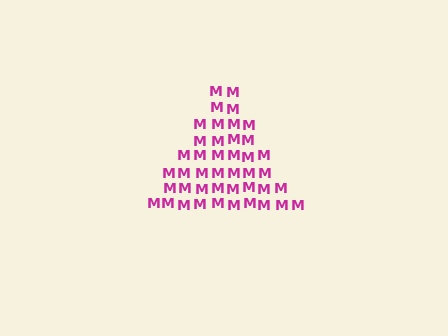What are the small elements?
The small elements are letter M's.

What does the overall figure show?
The overall figure shows a triangle.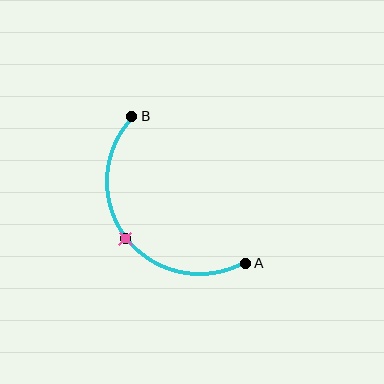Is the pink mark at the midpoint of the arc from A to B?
Yes. The pink mark lies on the arc at equal arc-length from both A and B — it is the arc midpoint.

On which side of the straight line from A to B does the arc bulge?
The arc bulges below and to the left of the straight line connecting A and B.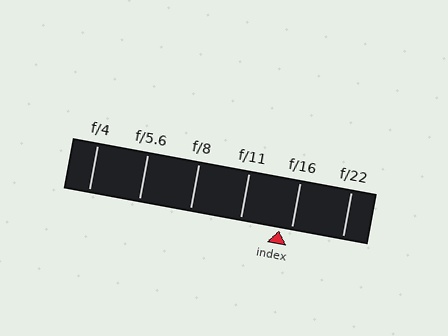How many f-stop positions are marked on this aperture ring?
There are 6 f-stop positions marked.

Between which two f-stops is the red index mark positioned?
The index mark is between f/11 and f/16.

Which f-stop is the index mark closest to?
The index mark is closest to f/16.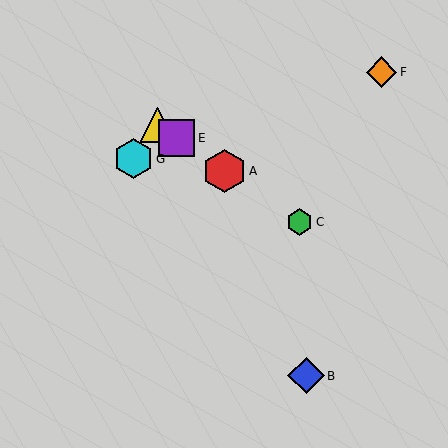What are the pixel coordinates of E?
Object E is at (177, 138).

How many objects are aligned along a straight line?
4 objects (A, C, D, E) are aligned along a straight line.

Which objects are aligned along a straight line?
Objects A, C, D, E are aligned along a straight line.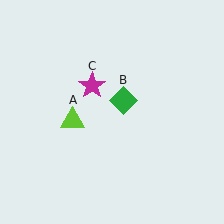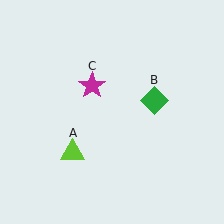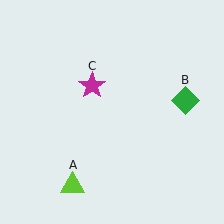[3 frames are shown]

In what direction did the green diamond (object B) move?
The green diamond (object B) moved right.